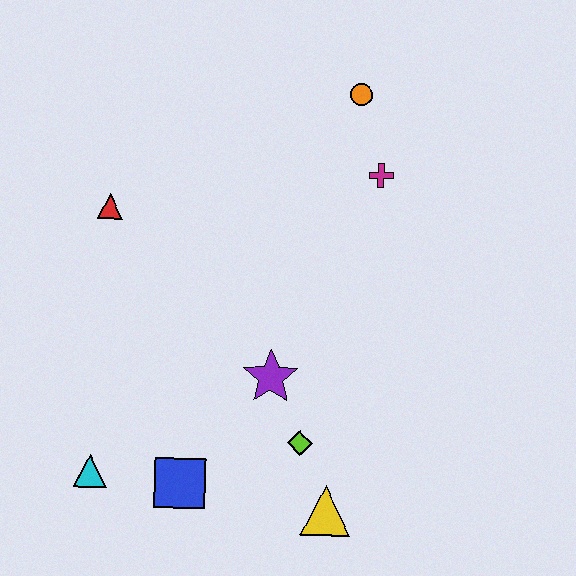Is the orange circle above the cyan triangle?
Yes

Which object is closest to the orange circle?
The magenta cross is closest to the orange circle.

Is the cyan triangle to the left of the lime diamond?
Yes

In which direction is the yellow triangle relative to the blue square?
The yellow triangle is to the right of the blue square.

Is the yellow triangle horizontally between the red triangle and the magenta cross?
Yes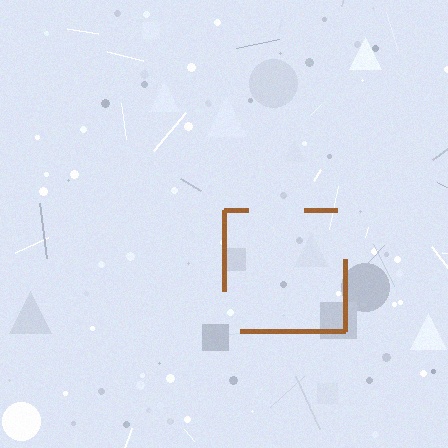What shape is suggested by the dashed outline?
The dashed outline suggests a square.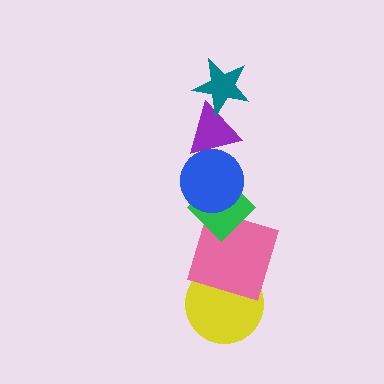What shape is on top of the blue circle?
The purple triangle is on top of the blue circle.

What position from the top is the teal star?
The teal star is 1st from the top.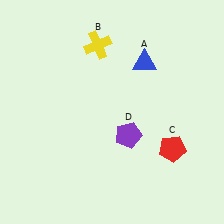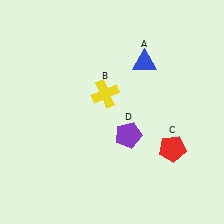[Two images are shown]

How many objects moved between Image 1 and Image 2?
1 object moved between the two images.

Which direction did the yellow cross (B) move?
The yellow cross (B) moved down.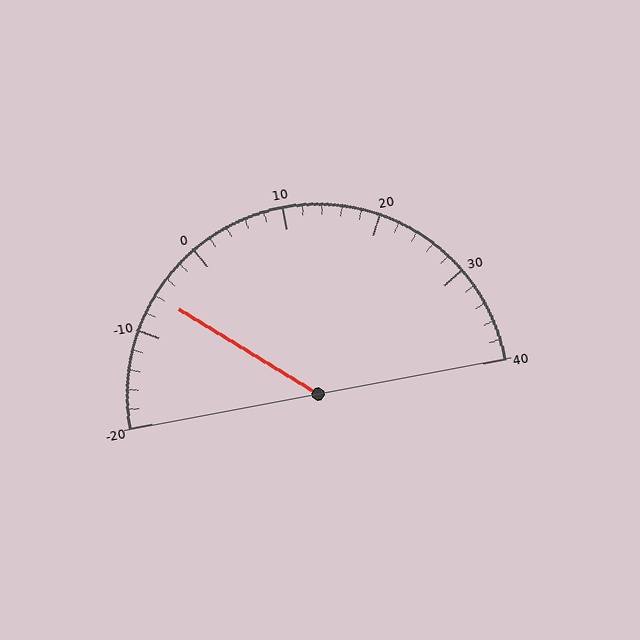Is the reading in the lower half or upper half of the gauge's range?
The reading is in the lower half of the range (-20 to 40).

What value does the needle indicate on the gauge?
The needle indicates approximately -6.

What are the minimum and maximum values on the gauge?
The gauge ranges from -20 to 40.